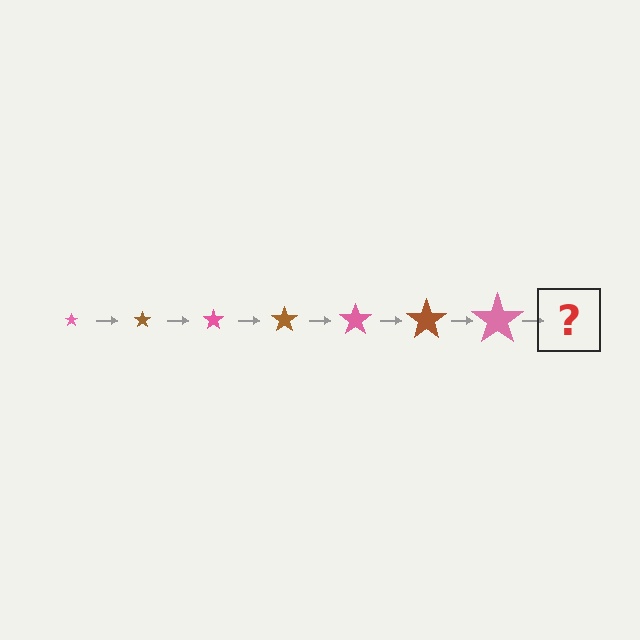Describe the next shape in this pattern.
It should be a brown star, larger than the previous one.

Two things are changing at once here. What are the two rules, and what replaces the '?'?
The two rules are that the star grows larger each step and the color cycles through pink and brown. The '?' should be a brown star, larger than the previous one.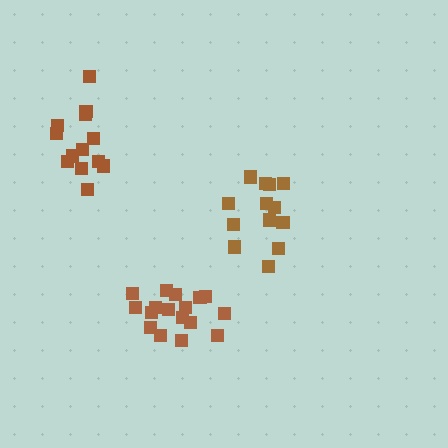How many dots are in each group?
Group 1: 17 dots, Group 2: 13 dots, Group 3: 13 dots (43 total).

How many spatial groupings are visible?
There are 3 spatial groupings.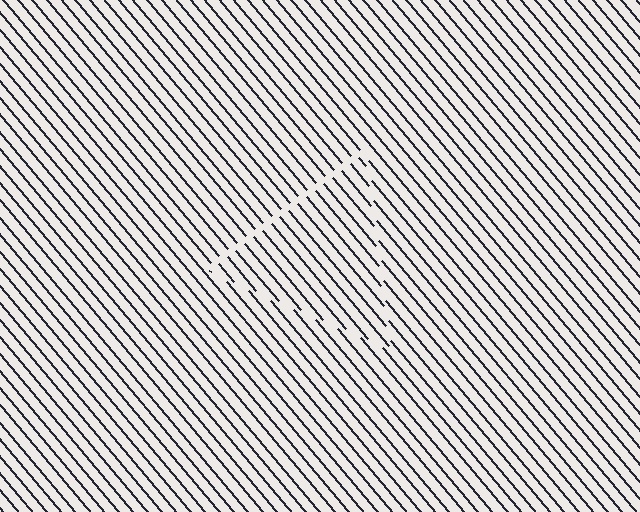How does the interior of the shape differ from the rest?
The interior of the shape contains the same grating, shifted by half a period — the contour is defined by the phase discontinuity where line-ends from the inner and outer gratings abut.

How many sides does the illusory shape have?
3 sides — the line-ends trace a triangle.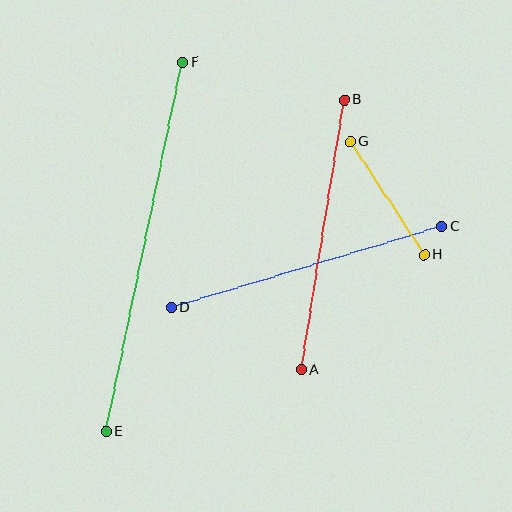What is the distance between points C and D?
The distance is approximately 282 pixels.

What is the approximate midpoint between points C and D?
The midpoint is at approximately (307, 267) pixels.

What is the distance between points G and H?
The distance is approximately 135 pixels.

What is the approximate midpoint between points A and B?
The midpoint is at approximately (323, 235) pixels.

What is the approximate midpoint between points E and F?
The midpoint is at approximately (144, 247) pixels.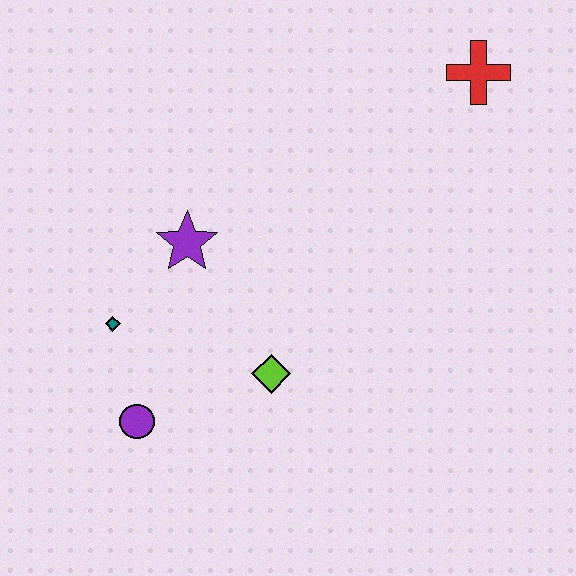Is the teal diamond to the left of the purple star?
Yes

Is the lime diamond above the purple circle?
Yes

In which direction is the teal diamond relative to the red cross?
The teal diamond is to the left of the red cross.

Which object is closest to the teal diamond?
The purple circle is closest to the teal diamond.